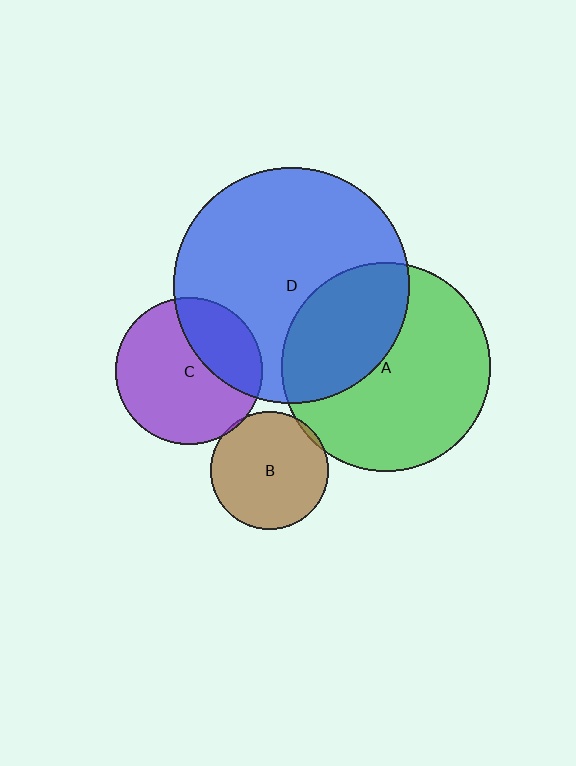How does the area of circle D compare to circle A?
Approximately 1.3 times.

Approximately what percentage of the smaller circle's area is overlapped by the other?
Approximately 35%.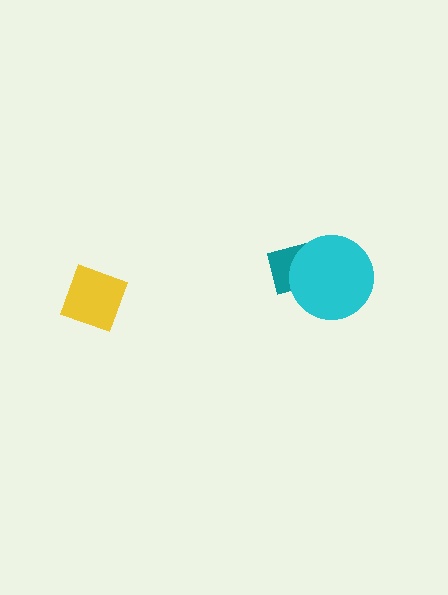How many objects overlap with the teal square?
1 object overlaps with the teal square.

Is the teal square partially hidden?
Yes, it is partially covered by another shape.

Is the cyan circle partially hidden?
No, no other shape covers it.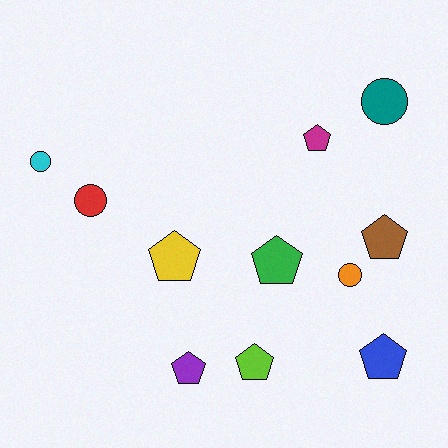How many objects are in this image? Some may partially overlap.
There are 11 objects.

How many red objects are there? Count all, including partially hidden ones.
There is 1 red object.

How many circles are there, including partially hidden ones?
There are 4 circles.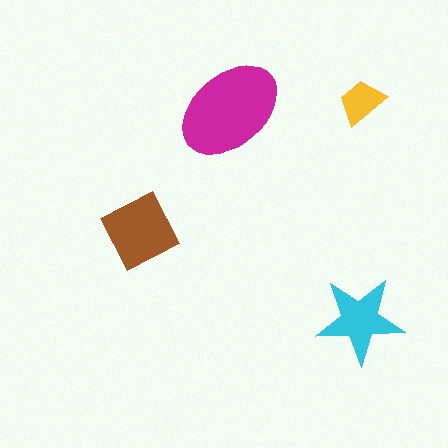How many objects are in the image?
There are 4 objects in the image.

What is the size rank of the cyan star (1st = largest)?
3rd.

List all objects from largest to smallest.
The magenta ellipse, the brown diamond, the cyan star, the yellow trapezoid.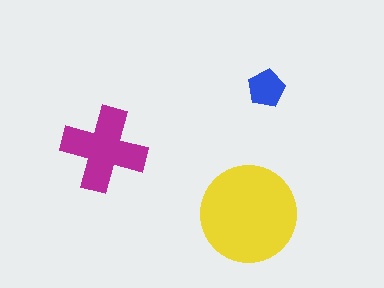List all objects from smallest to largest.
The blue pentagon, the magenta cross, the yellow circle.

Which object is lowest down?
The yellow circle is bottommost.